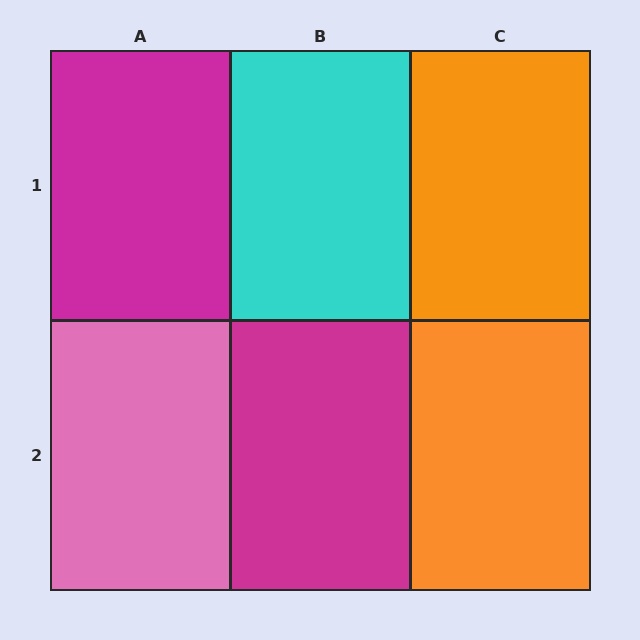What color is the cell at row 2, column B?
Magenta.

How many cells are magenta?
2 cells are magenta.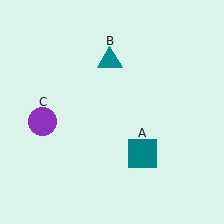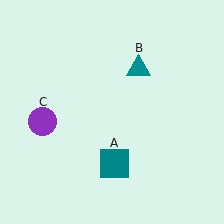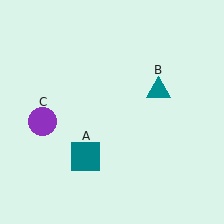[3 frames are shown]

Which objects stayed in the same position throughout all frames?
Purple circle (object C) remained stationary.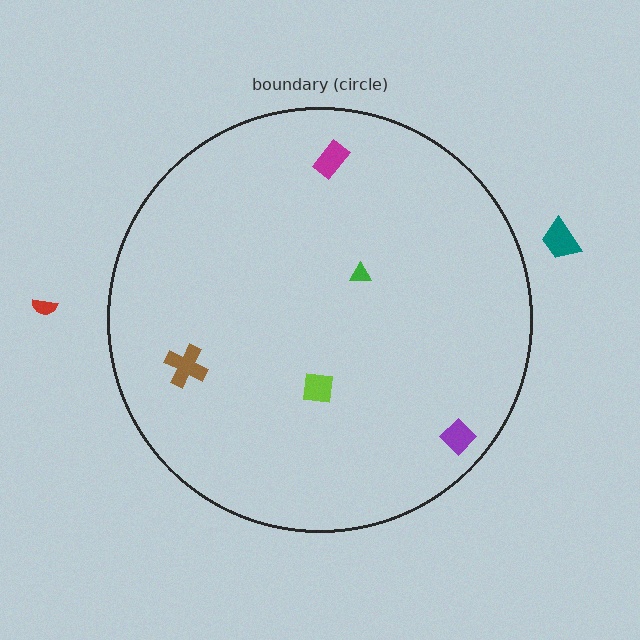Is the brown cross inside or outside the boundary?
Inside.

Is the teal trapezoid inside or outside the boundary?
Outside.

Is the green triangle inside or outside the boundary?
Inside.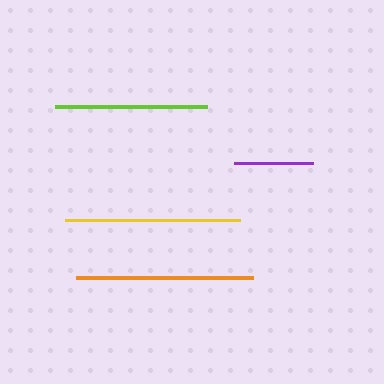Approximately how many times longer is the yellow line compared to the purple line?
The yellow line is approximately 2.2 times the length of the purple line.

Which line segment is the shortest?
The purple line is the shortest at approximately 80 pixels.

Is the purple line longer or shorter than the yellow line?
The yellow line is longer than the purple line.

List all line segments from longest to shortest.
From longest to shortest: orange, yellow, lime, purple.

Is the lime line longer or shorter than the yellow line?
The yellow line is longer than the lime line.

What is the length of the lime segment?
The lime segment is approximately 153 pixels long.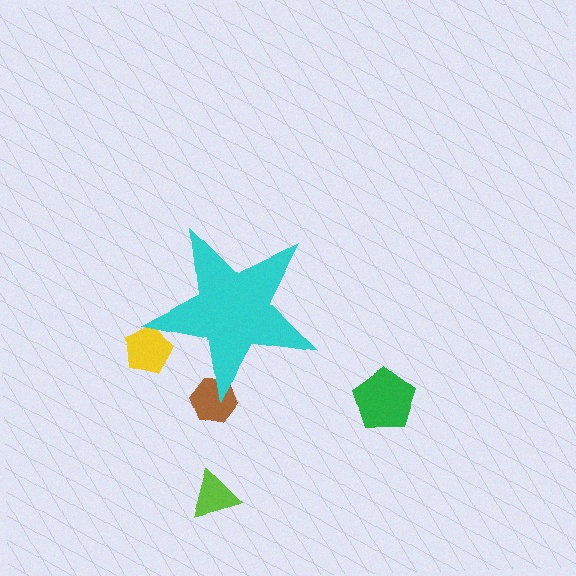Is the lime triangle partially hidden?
No, the lime triangle is fully visible.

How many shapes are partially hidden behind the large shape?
2 shapes are partially hidden.